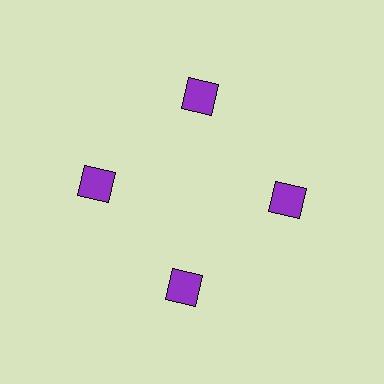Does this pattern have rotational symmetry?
Yes, this pattern has 4-fold rotational symmetry. It looks the same after rotating 90 degrees around the center.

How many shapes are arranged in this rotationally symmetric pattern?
There are 4 shapes, arranged in 4 groups of 1.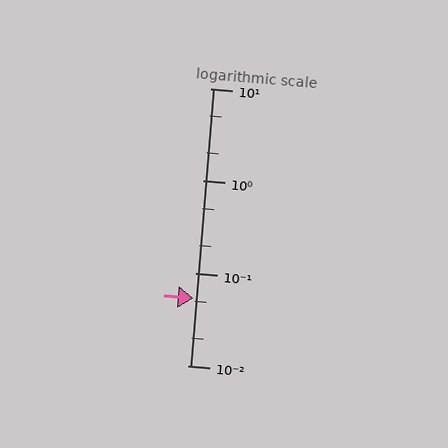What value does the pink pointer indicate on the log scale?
The pointer indicates approximately 0.054.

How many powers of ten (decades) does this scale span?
The scale spans 3 decades, from 0.01 to 10.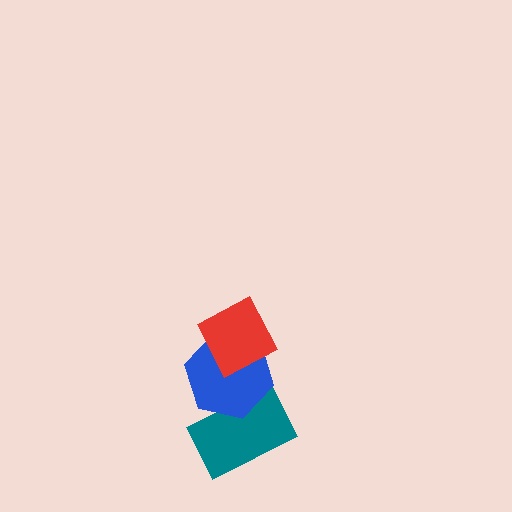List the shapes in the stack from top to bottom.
From top to bottom: the red diamond, the blue hexagon, the teal rectangle.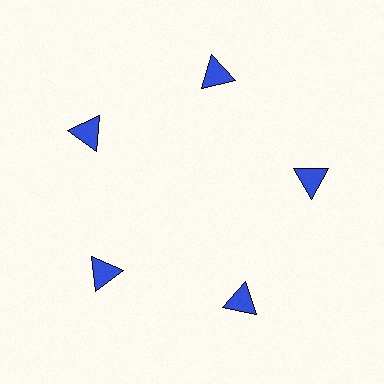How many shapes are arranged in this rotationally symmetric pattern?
There are 5 shapes, arranged in 5 groups of 1.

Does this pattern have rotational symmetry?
Yes, this pattern has 5-fold rotational symmetry. It looks the same after rotating 72 degrees around the center.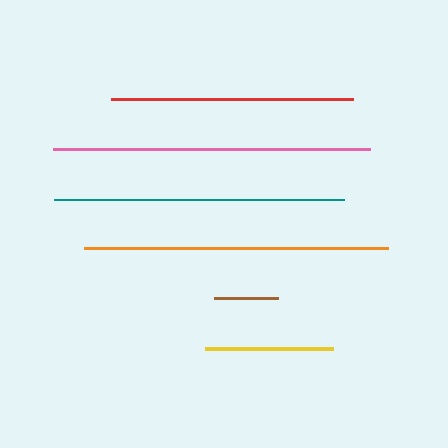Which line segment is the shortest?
The brown line is the shortest at approximately 64 pixels.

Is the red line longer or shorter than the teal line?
The teal line is longer than the red line.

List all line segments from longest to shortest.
From longest to shortest: pink, orange, teal, red, yellow, brown.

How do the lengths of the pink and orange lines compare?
The pink and orange lines are approximately the same length.